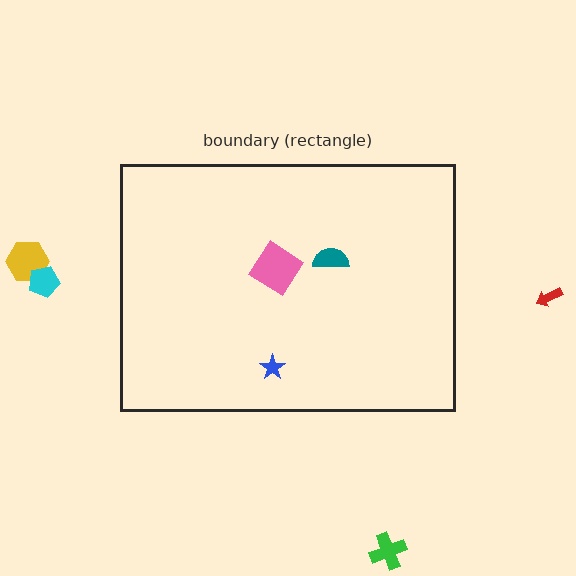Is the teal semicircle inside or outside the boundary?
Inside.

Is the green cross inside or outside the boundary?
Outside.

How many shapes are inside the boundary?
3 inside, 4 outside.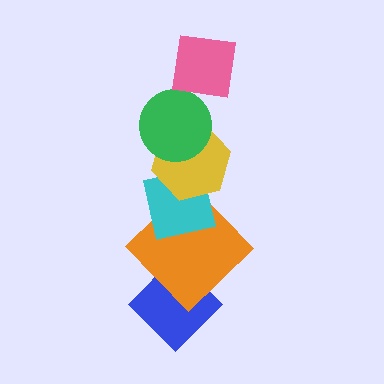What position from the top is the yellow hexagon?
The yellow hexagon is 3rd from the top.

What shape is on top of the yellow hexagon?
The green circle is on top of the yellow hexagon.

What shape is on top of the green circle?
The pink square is on top of the green circle.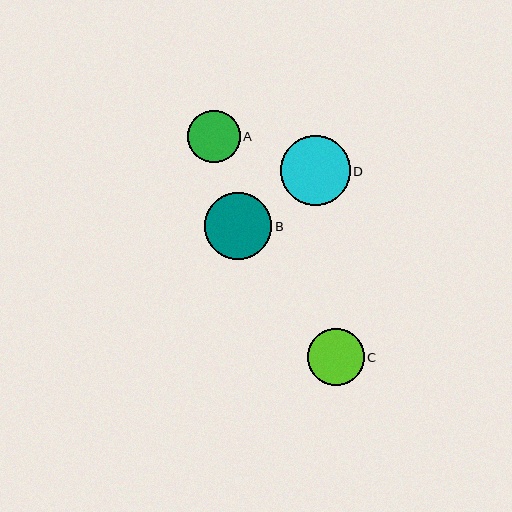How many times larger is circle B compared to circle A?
Circle B is approximately 1.3 times the size of circle A.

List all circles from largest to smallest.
From largest to smallest: D, B, C, A.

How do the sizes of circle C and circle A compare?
Circle C and circle A are approximately the same size.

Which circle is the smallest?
Circle A is the smallest with a size of approximately 53 pixels.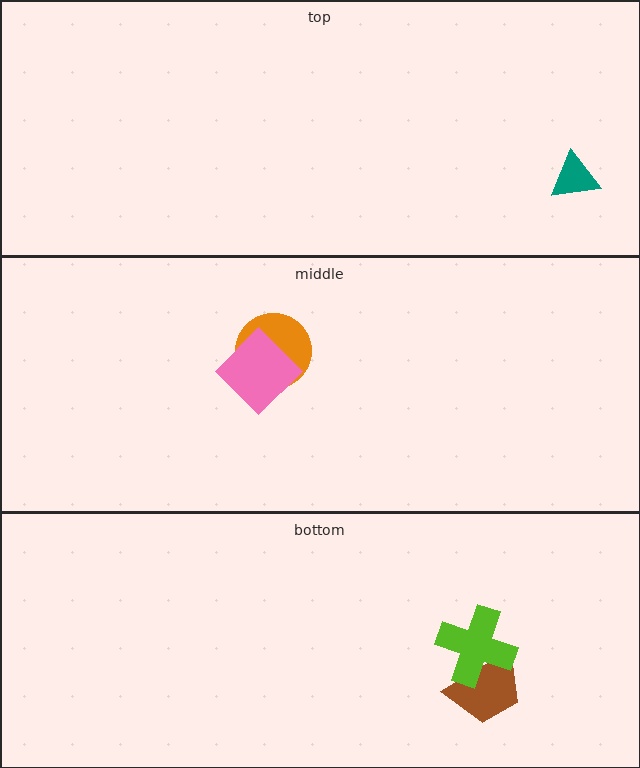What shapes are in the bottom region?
The brown trapezoid, the lime cross.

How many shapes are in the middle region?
2.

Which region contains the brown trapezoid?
The bottom region.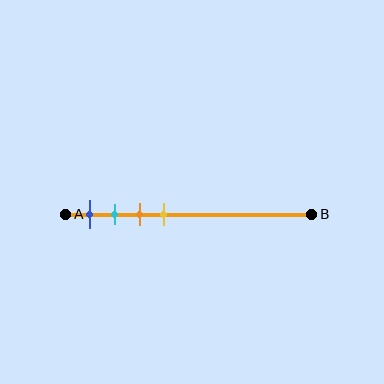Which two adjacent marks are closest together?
The cyan and orange marks are the closest adjacent pair.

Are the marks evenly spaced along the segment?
Yes, the marks are approximately evenly spaced.